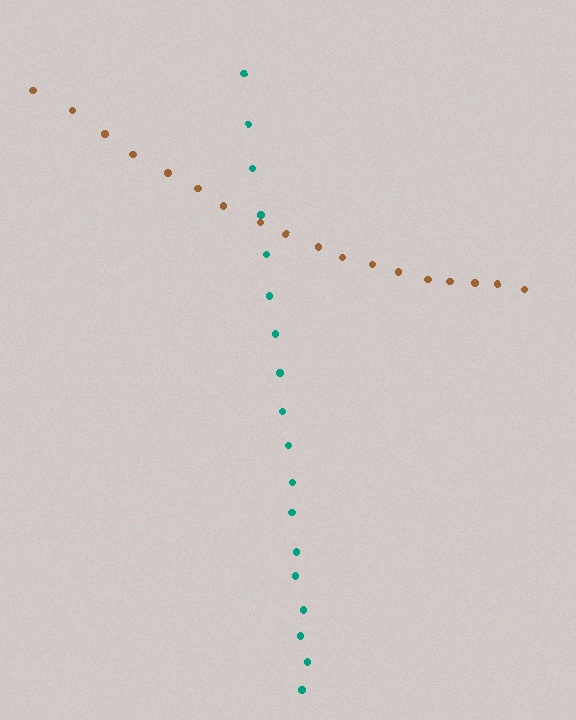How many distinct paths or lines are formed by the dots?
There are 2 distinct paths.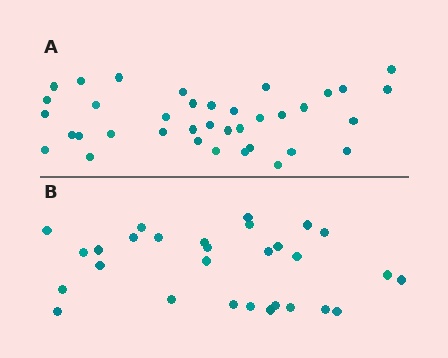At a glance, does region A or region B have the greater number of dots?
Region A (the top region) has more dots.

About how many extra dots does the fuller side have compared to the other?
Region A has roughly 8 or so more dots than region B.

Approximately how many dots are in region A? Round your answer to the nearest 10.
About 40 dots. (The exact count is 37, which rounds to 40.)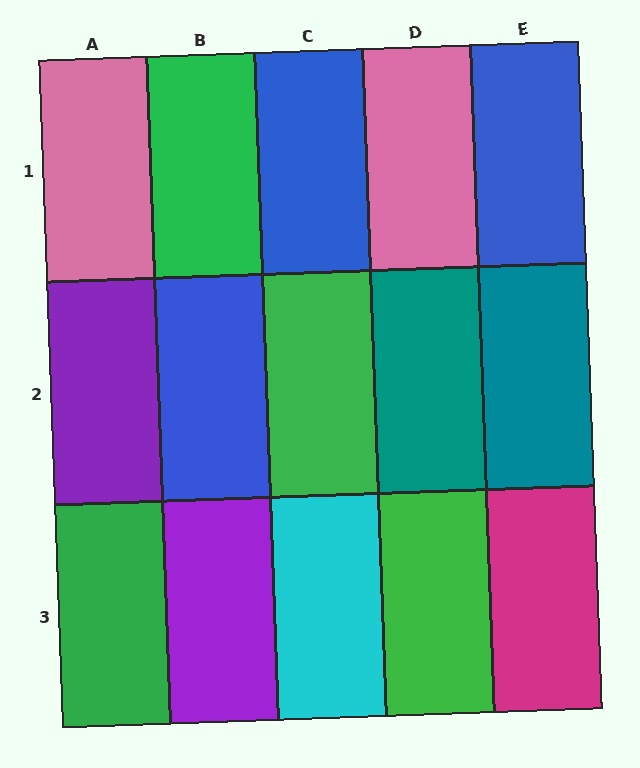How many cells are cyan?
1 cell is cyan.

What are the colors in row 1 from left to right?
Pink, green, blue, pink, blue.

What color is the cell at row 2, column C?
Green.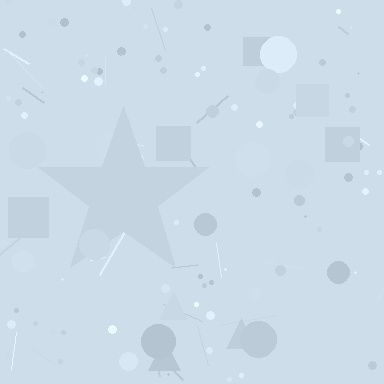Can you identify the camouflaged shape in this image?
The camouflaged shape is a star.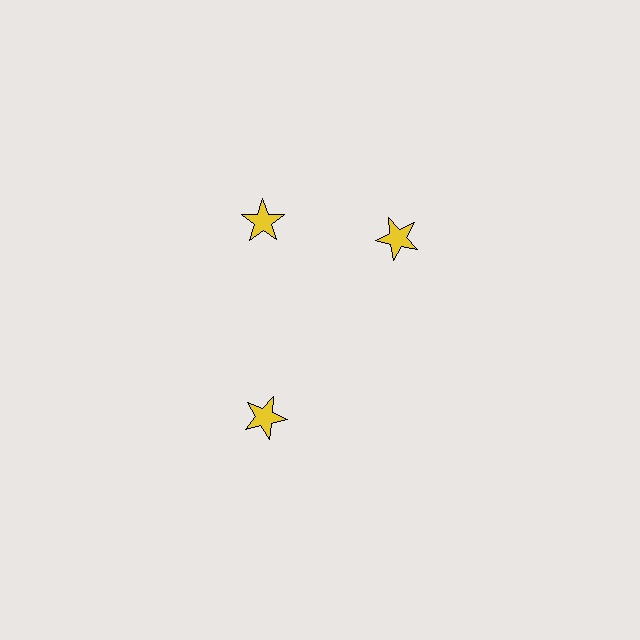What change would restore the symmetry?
The symmetry would be restored by rotating it back into even spacing with its neighbors so that all 3 stars sit at equal angles and equal distance from the center.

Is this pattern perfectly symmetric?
No. The 3 yellow stars are arranged in a ring, but one element near the 3 o'clock position is rotated out of alignment along the ring, breaking the 3-fold rotational symmetry.